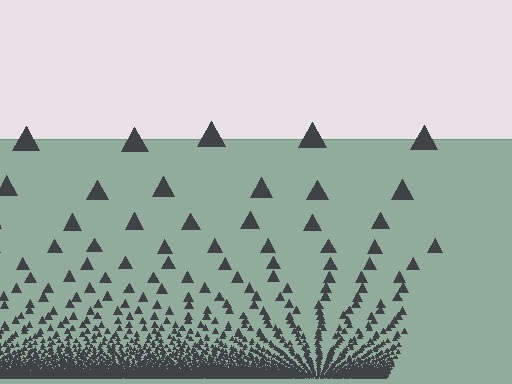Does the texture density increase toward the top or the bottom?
Density increases toward the bottom.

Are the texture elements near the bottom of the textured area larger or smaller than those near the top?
Smaller. The gradient is inverted — elements near the bottom are smaller and denser.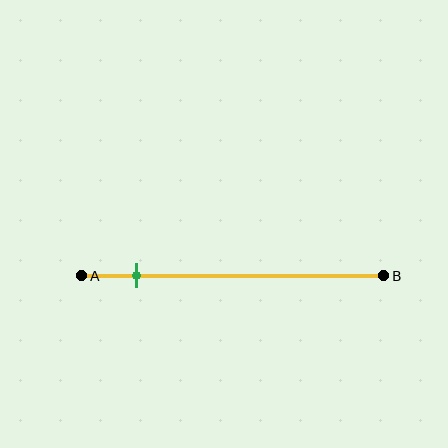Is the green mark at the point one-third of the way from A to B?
No, the mark is at about 20% from A, not at the 33% one-third point.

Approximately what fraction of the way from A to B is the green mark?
The green mark is approximately 20% of the way from A to B.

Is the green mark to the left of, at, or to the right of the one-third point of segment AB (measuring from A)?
The green mark is to the left of the one-third point of segment AB.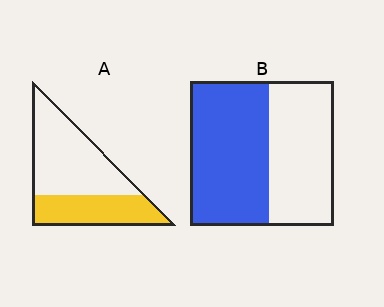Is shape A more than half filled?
No.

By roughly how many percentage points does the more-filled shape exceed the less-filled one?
By roughly 15 percentage points (B over A).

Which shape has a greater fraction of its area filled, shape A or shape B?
Shape B.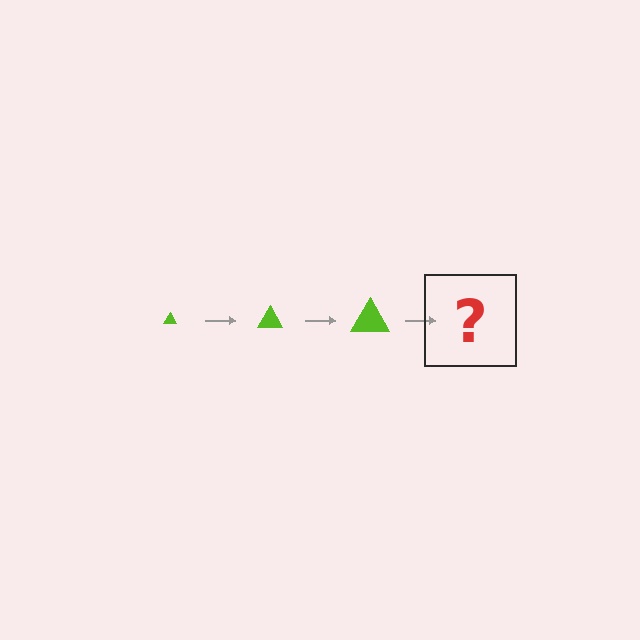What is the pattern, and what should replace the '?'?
The pattern is that the triangle gets progressively larger each step. The '?' should be a lime triangle, larger than the previous one.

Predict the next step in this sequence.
The next step is a lime triangle, larger than the previous one.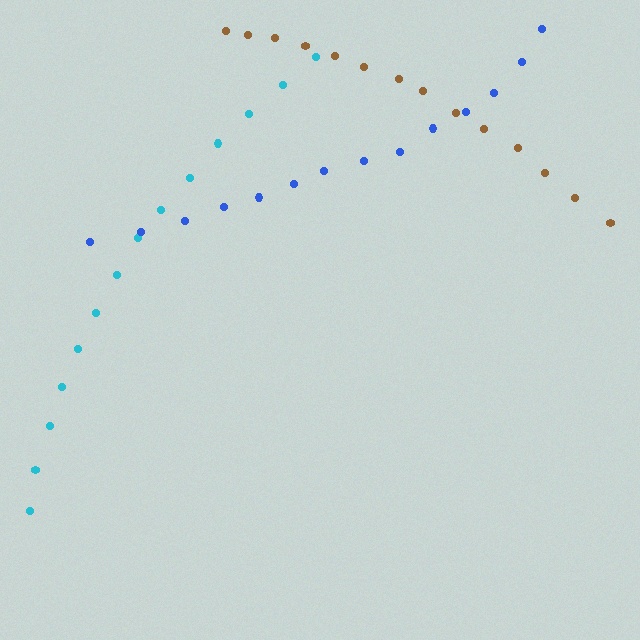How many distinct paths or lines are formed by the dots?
There are 3 distinct paths.